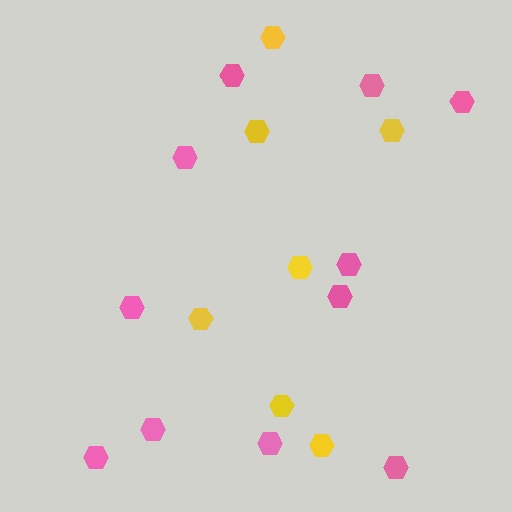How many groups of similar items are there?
There are 2 groups: one group of yellow hexagons (7) and one group of pink hexagons (11).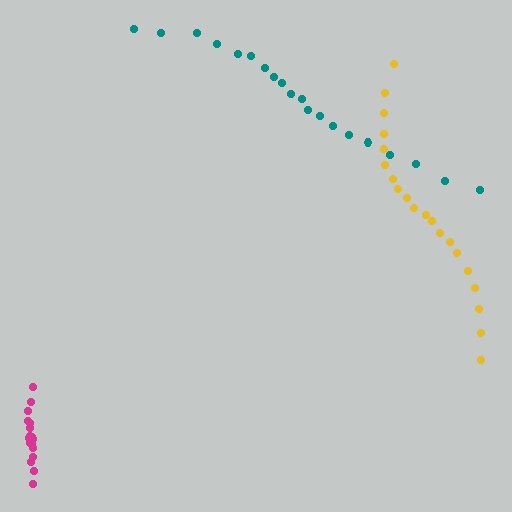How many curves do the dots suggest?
There are 3 distinct paths.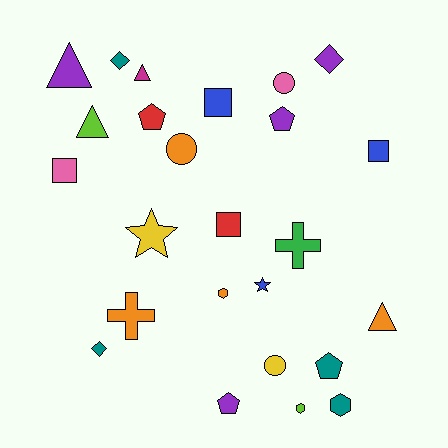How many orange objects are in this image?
There are 4 orange objects.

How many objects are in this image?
There are 25 objects.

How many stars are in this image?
There are 2 stars.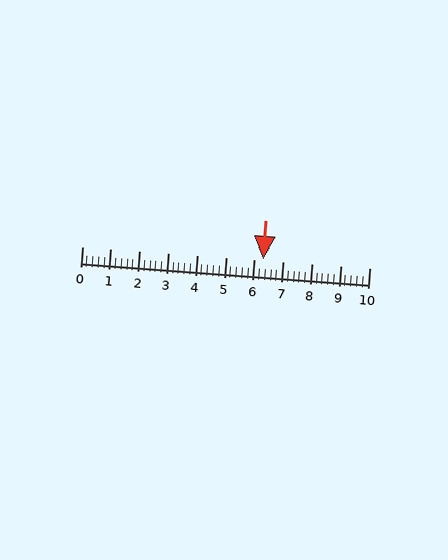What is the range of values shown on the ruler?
The ruler shows values from 0 to 10.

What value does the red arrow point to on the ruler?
The red arrow points to approximately 6.3.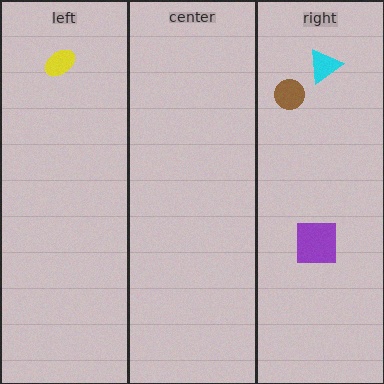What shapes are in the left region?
The yellow ellipse.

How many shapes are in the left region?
1.